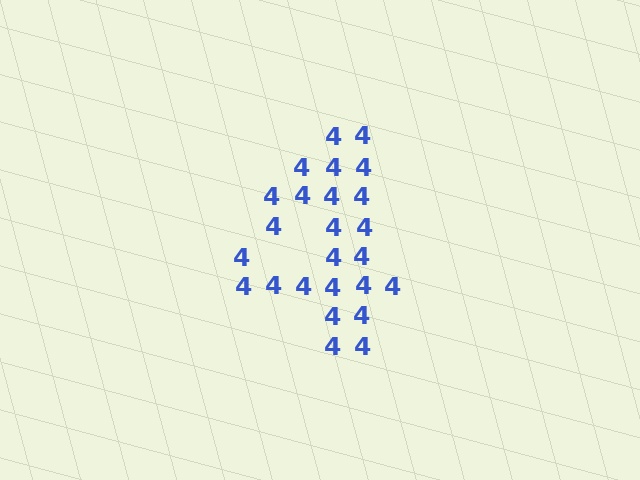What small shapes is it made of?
It is made of small digit 4's.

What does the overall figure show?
The overall figure shows the digit 4.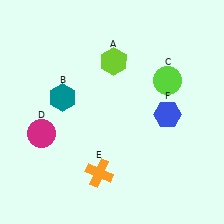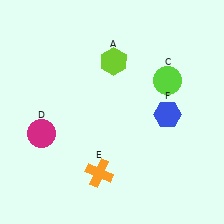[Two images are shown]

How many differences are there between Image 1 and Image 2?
There is 1 difference between the two images.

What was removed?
The teal hexagon (B) was removed in Image 2.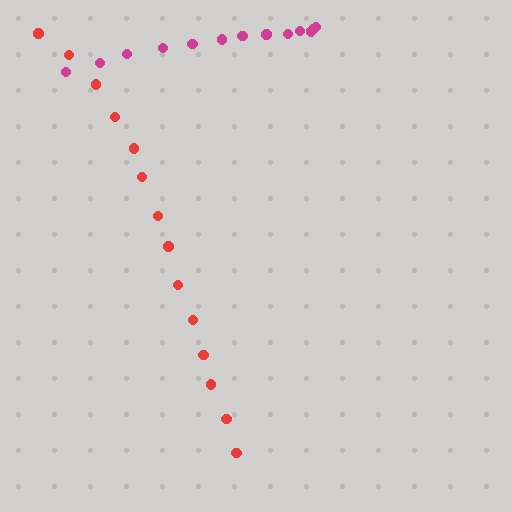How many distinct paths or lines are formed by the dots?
There are 2 distinct paths.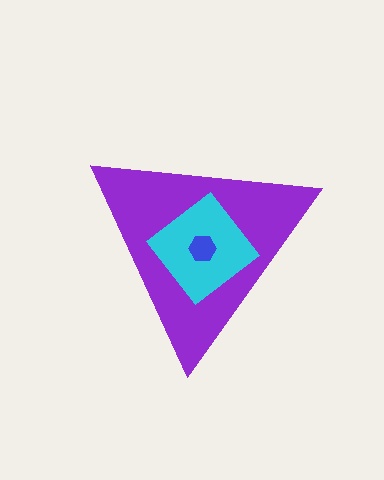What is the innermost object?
The blue hexagon.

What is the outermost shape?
The purple triangle.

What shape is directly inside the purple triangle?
The cyan diamond.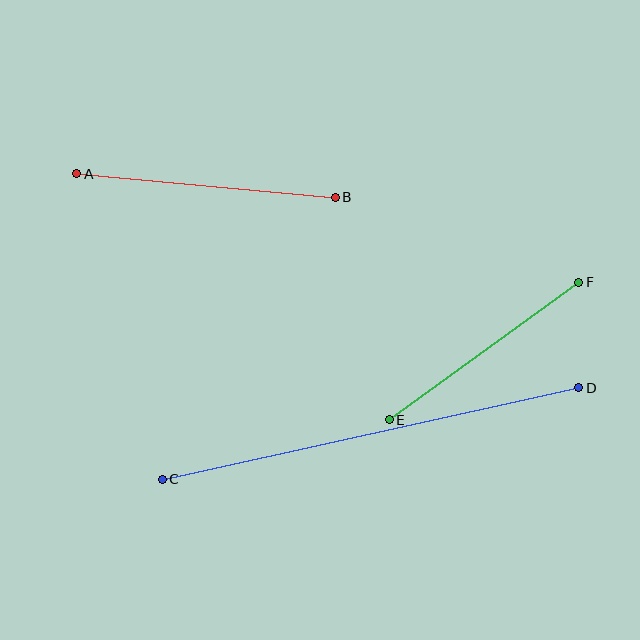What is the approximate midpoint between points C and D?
The midpoint is at approximately (370, 433) pixels.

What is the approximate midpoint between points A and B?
The midpoint is at approximately (206, 186) pixels.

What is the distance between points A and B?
The distance is approximately 259 pixels.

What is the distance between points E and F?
The distance is approximately 234 pixels.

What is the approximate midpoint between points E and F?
The midpoint is at approximately (484, 351) pixels.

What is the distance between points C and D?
The distance is approximately 426 pixels.